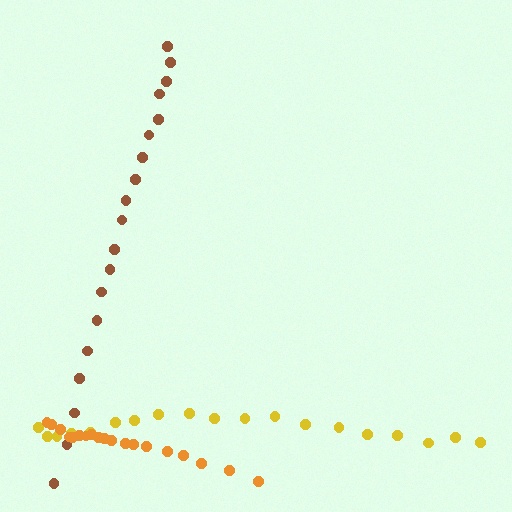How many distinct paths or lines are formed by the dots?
There are 3 distinct paths.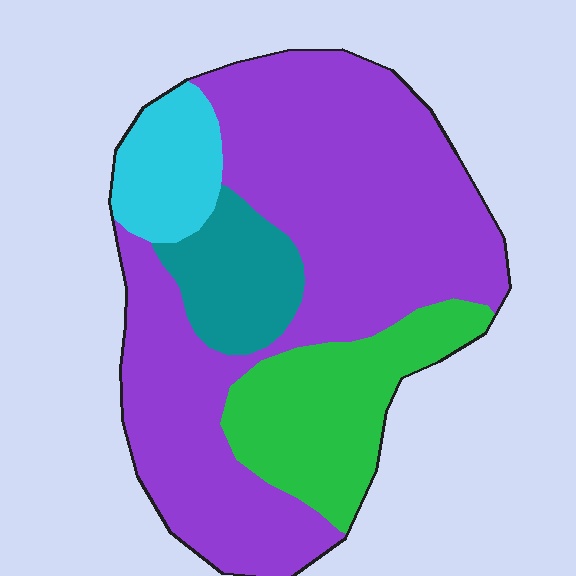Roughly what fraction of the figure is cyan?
Cyan takes up about one tenth (1/10) of the figure.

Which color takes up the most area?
Purple, at roughly 60%.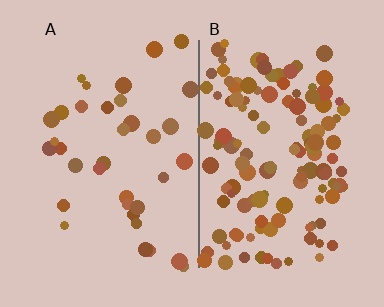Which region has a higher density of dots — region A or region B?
B (the right).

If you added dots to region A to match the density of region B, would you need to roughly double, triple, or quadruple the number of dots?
Approximately quadruple.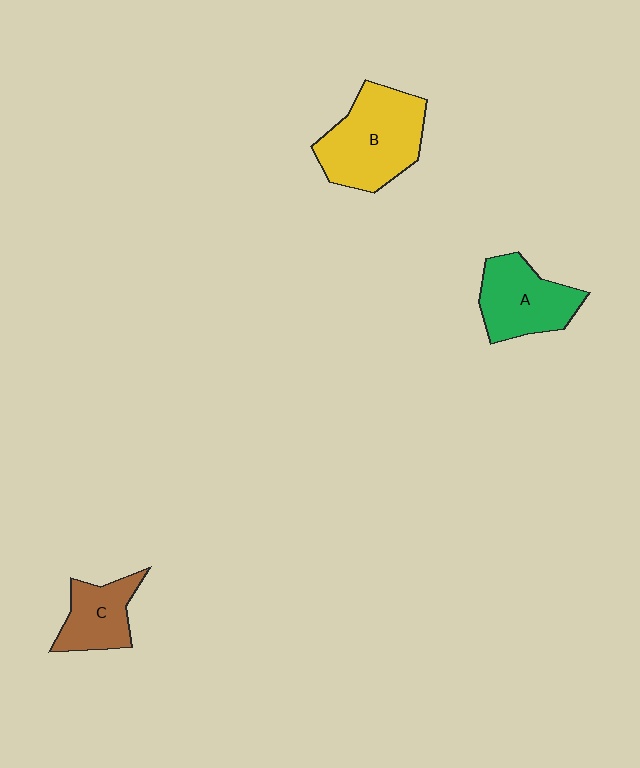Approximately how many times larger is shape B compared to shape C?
Approximately 1.8 times.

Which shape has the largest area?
Shape B (yellow).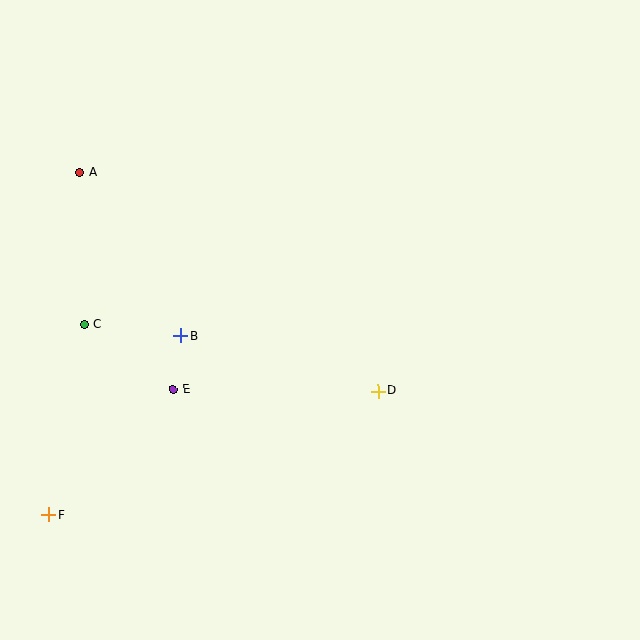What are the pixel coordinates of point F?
Point F is at (49, 515).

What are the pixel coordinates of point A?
Point A is at (79, 173).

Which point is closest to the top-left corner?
Point A is closest to the top-left corner.